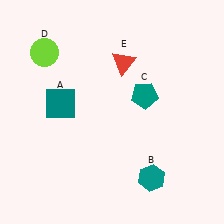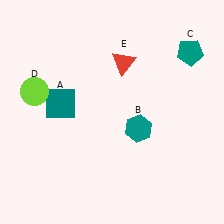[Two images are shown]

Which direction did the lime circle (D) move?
The lime circle (D) moved down.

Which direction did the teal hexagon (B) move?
The teal hexagon (B) moved up.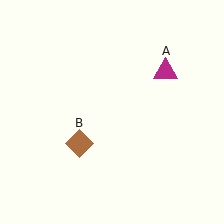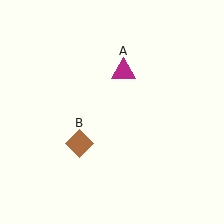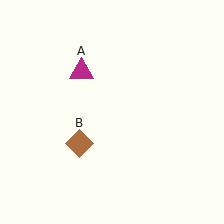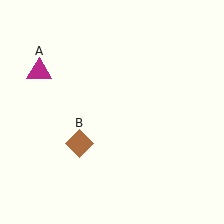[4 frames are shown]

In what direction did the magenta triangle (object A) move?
The magenta triangle (object A) moved left.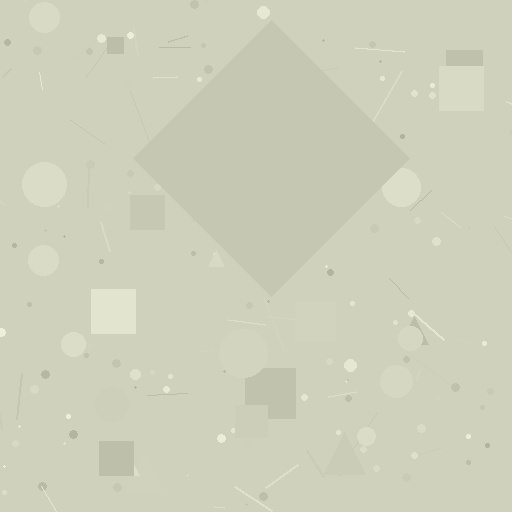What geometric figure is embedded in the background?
A diamond is embedded in the background.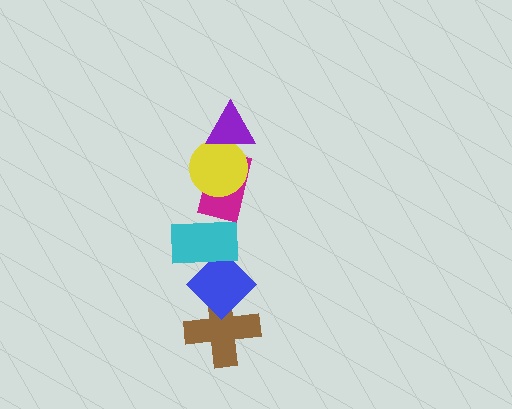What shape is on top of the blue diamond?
The cyan rectangle is on top of the blue diamond.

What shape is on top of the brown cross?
The blue diamond is on top of the brown cross.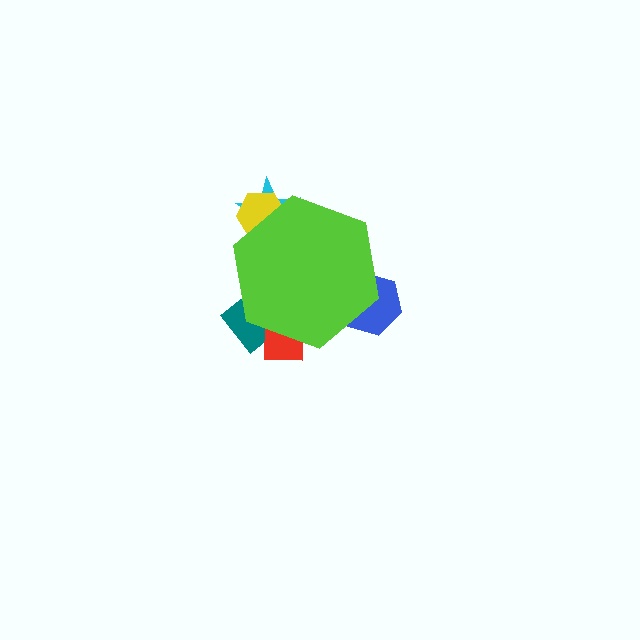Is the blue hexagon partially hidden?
Yes, the blue hexagon is partially hidden behind the lime hexagon.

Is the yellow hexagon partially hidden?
Yes, the yellow hexagon is partially hidden behind the lime hexagon.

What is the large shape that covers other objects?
A lime hexagon.